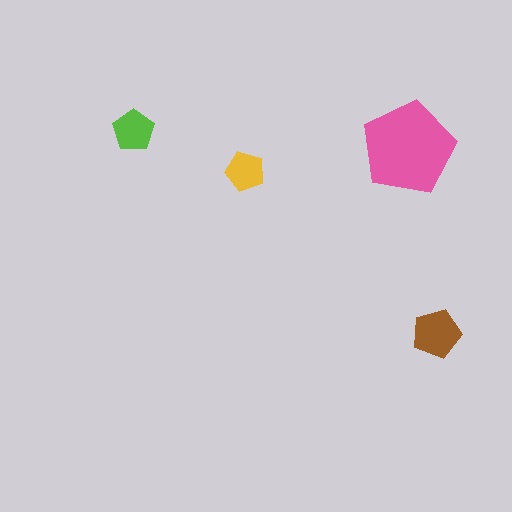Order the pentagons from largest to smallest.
the pink one, the brown one, the lime one, the yellow one.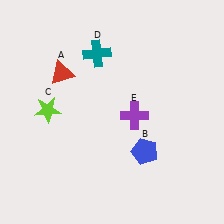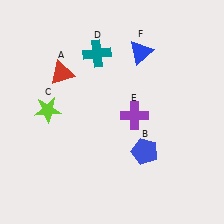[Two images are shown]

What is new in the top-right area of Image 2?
A blue triangle (F) was added in the top-right area of Image 2.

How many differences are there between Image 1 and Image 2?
There is 1 difference between the two images.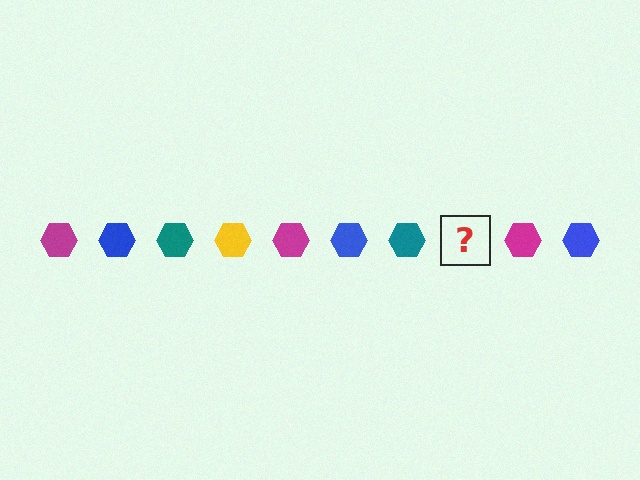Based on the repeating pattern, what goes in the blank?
The blank should be a yellow hexagon.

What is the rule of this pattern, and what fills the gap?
The rule is that the pattern cycles through magenta, blue, teal, yellow hexagons. The gap should be filled with a yellow hexagon.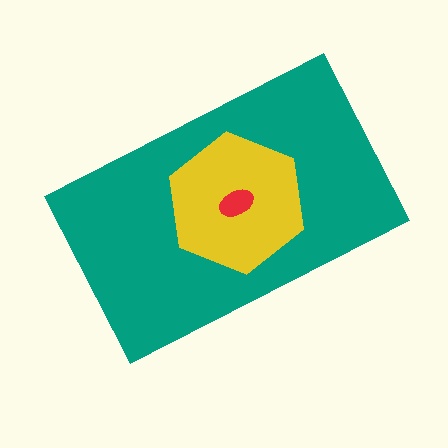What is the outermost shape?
The teal rectangle.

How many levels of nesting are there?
3.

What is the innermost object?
The red ellipse.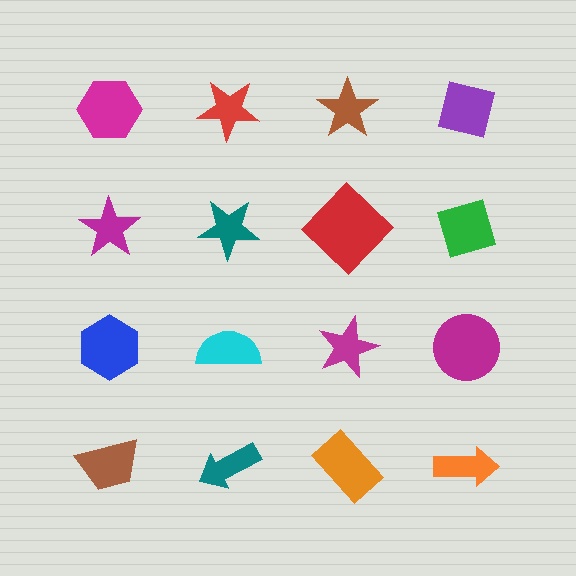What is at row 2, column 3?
A red diamond.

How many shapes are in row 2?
4 shapes.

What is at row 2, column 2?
A teal star.